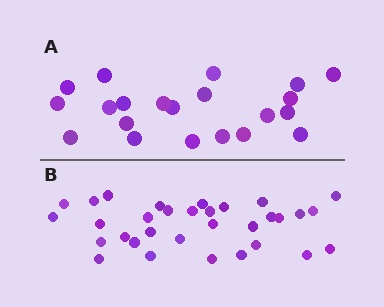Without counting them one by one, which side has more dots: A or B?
Region B (the bottom region) has more dots.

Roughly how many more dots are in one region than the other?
Region B has roughly 12 or so more dots than region A.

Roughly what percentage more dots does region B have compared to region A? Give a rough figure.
About 50% more.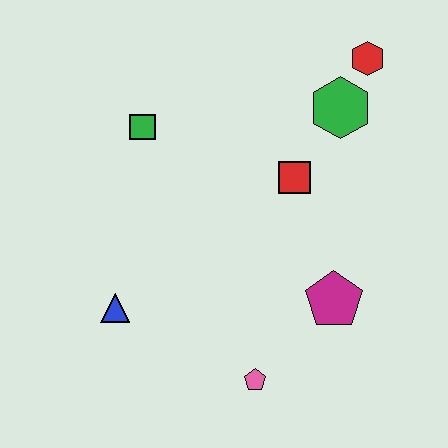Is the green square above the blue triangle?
Yes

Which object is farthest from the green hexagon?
The blue triangle is farthest from the green hexagon.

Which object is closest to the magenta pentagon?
The pink pentagon is closest to the magenta pentagon.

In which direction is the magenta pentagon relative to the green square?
The magenta pentagon is to the right of the green square.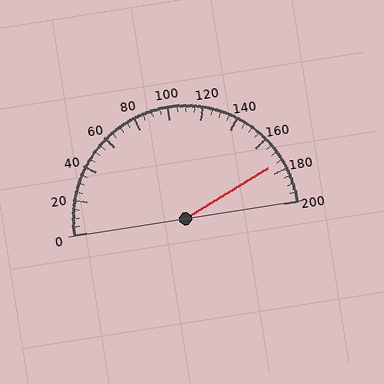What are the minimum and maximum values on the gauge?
The gauge ranges from 0 to 200.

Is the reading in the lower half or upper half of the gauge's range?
The reading is in the upper half of the range (0 to 200).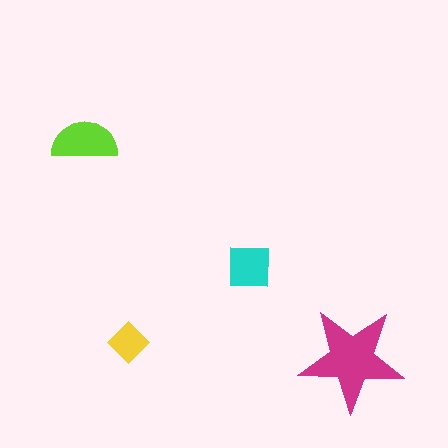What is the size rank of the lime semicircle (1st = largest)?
2nd.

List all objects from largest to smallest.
The magenta star, the lime semicircle, the cyan square, the yellow diamond.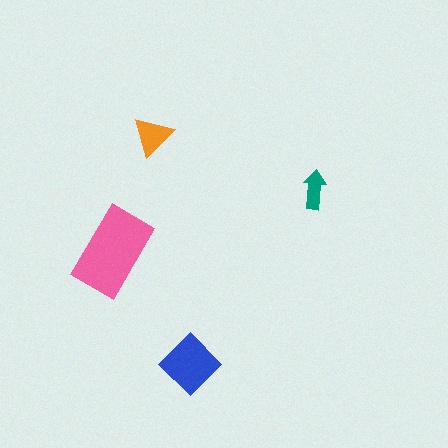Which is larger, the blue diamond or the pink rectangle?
The pink rectangle.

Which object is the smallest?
The teal arrow.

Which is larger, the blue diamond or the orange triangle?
The blue diamond.